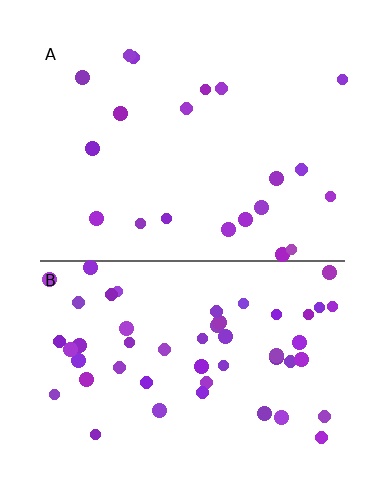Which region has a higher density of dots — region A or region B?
B (the bottom).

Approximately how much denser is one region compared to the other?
Approximately 2.6× — region B over region A.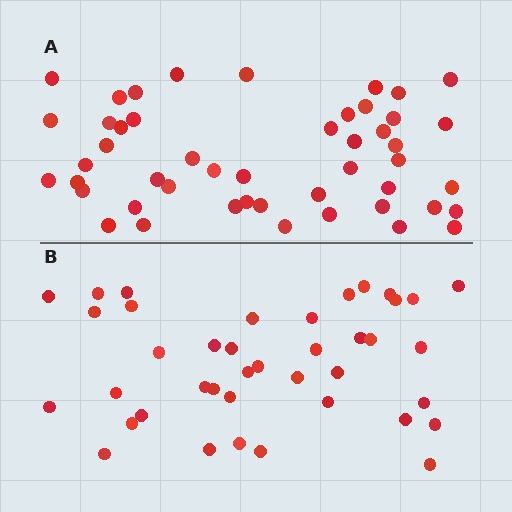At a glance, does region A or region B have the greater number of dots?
Region A (the top region) has more dots.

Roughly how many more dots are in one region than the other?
Region A has roughly 8 or so more dots than region B.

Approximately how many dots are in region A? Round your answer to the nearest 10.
About 50 dots. (The exact count is 48, which rounds to 50.)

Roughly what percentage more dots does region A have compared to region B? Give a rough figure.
About 20% more.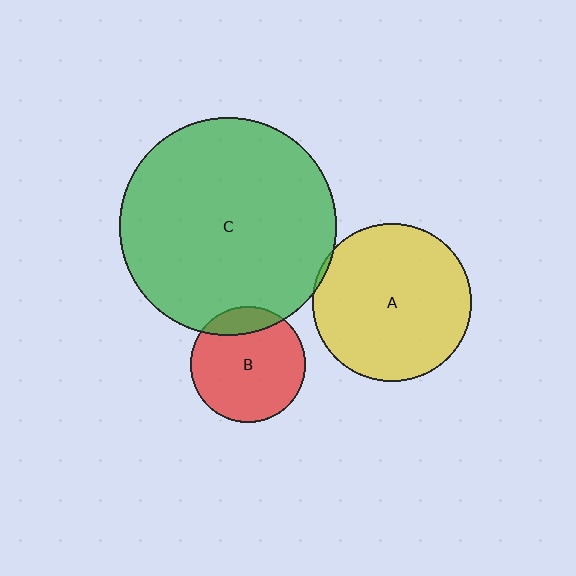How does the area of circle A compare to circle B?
Approximately 1.9 times.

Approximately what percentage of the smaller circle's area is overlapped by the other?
Approximately 5%.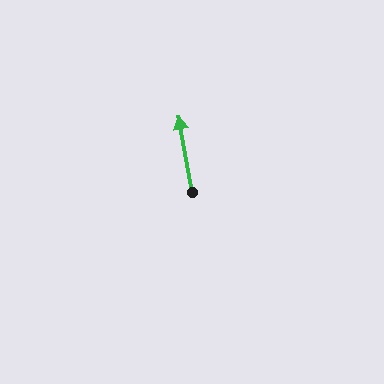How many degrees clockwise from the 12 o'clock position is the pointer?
Approximately 350 degrees.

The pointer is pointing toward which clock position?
Roughly 12 o'clock.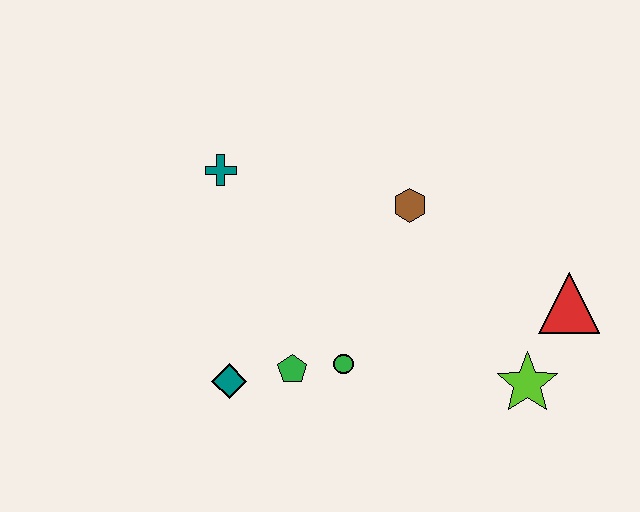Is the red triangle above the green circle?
Yes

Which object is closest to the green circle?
The green pentagon is closest to the green circle.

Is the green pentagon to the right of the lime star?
No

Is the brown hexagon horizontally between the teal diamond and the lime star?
Yes